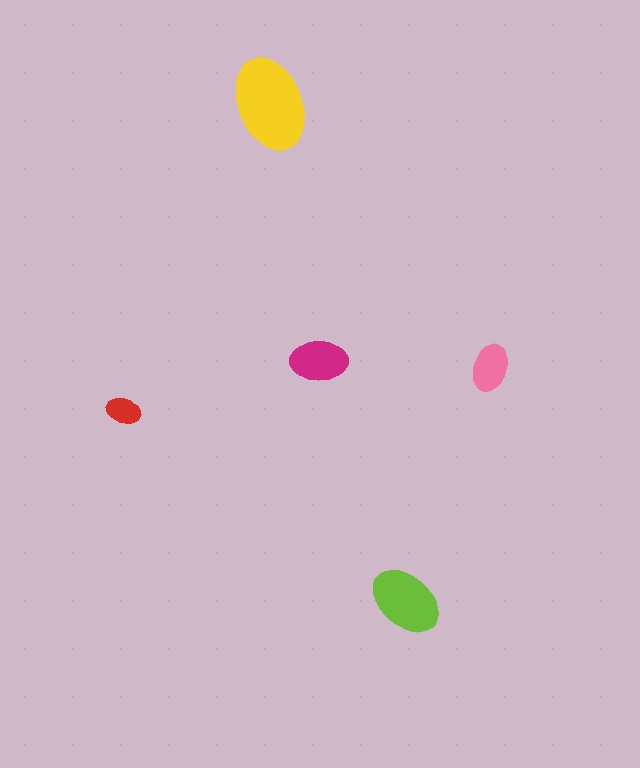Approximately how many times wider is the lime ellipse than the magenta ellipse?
About 1.5 times wider.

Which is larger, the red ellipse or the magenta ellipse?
The magenta one.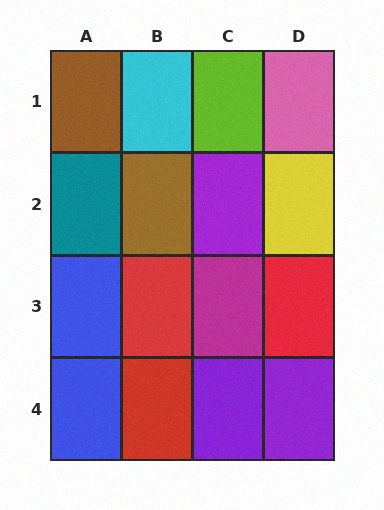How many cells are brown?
2 cells are brown.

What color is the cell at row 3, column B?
Red.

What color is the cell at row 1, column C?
Lime.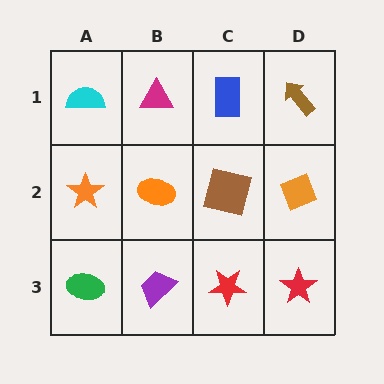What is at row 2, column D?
An orange diamond.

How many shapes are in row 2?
4 shapes.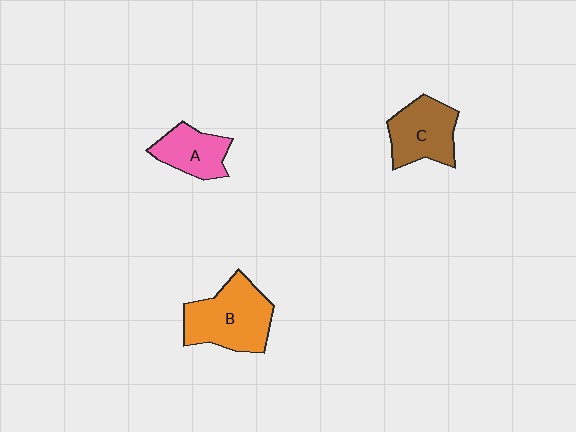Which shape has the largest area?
Shape B (orange).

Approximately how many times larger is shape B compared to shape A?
Approximately 1.6 times.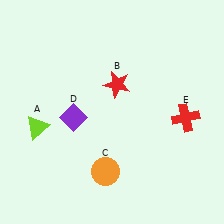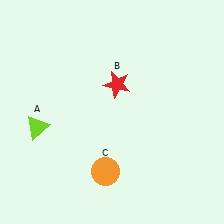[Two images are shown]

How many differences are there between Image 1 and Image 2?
There are 2 differences between the two images.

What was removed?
The purple diamond (D), the red cross (E) were removed in Image 2.